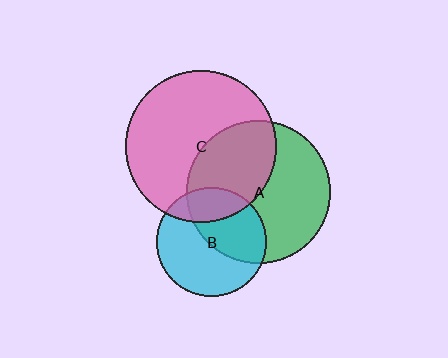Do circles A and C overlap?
Yes.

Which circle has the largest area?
Circle C (pink).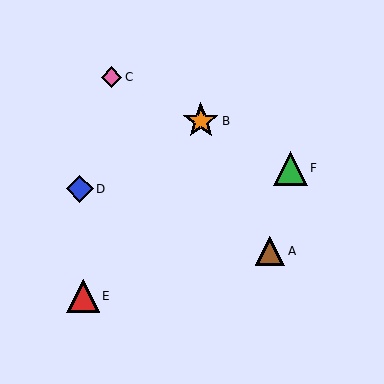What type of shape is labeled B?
Shape B is an orange star.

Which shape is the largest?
The orange star (labeled B) is the largest.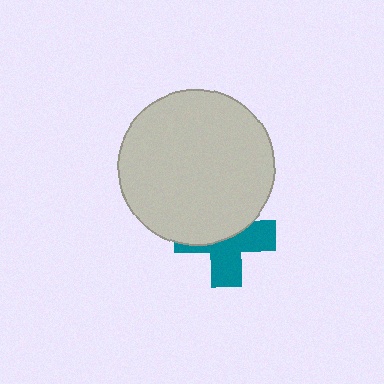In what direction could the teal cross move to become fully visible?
The teal cross could move down. That would shift it out from behind the light gray circle entirely.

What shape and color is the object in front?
The object in front is a light gray circle.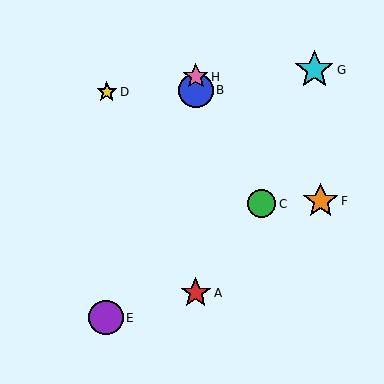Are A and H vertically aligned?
Yes, both are at x≈196.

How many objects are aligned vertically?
3 objects (A, B, H) are aligned vertically.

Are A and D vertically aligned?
No, A is at x≈196 and D is at x≈107.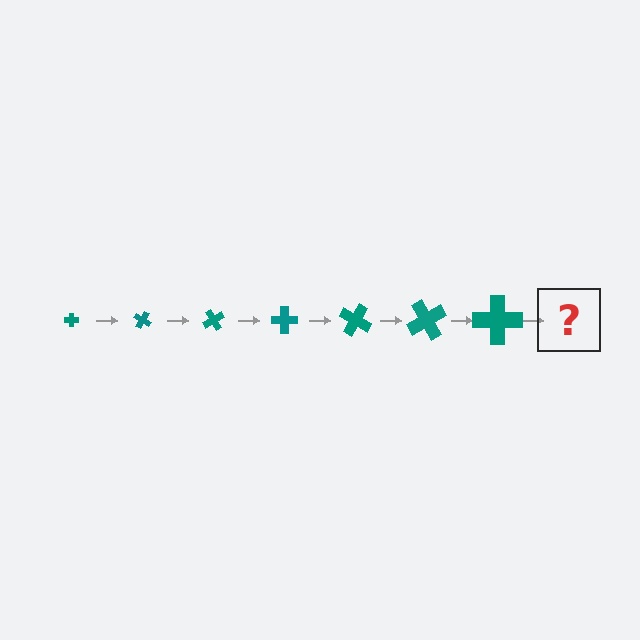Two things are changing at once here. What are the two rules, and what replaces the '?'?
The two rules are that the cross grows larger each step and it rotates 30 degrees each step. The '?' should be a cross, larger than the previous one and rotated 210 degrees from the start.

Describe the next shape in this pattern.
It should be a cross, larger than the previous one and rotated 210 degrees from the start.